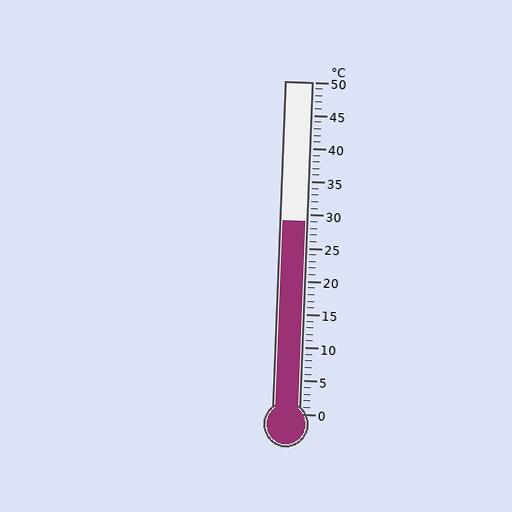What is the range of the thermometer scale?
The thermometer scale ranges from 0°C to 50°C.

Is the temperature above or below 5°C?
The temperature is above 5°C.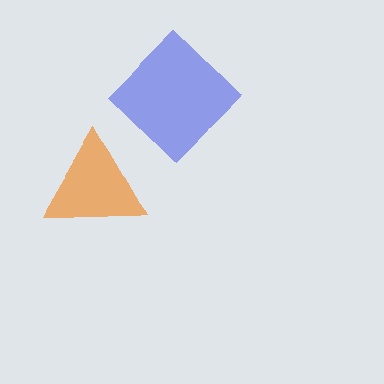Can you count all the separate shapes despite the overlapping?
Yes, there are 2 separate shapes.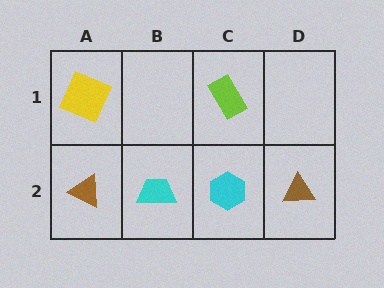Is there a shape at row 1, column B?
No, that cell is empty.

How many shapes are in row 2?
4 shapes.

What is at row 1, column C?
A lime rectangle.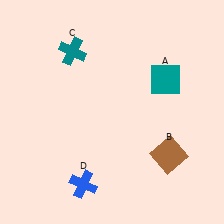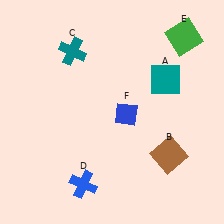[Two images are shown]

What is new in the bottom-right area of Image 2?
A blue diamond (F) was added in the bottom-right area of Image 2.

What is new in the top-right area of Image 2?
A green square (E) was added in the top-right area of Image 2.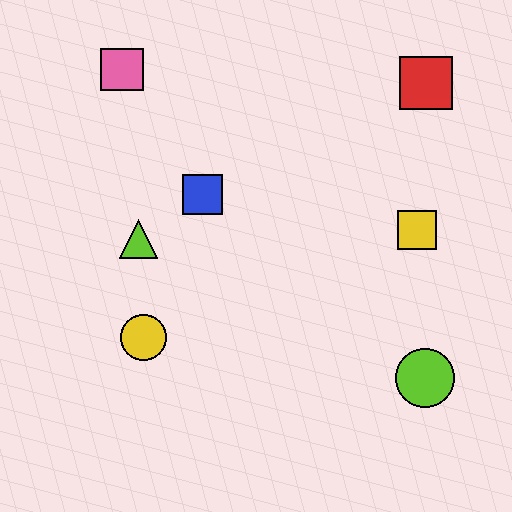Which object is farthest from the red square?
The yellow circle is farthest from the red square.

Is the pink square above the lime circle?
Yes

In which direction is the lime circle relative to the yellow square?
The lime circle is below the yellow square.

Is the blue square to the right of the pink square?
Yes